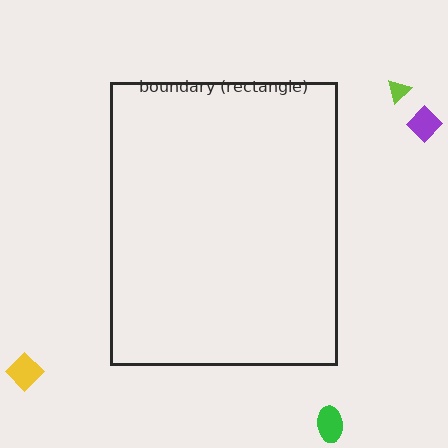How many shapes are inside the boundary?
0 inside, 4 outside.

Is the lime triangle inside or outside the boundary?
Outside.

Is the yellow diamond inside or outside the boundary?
Outside.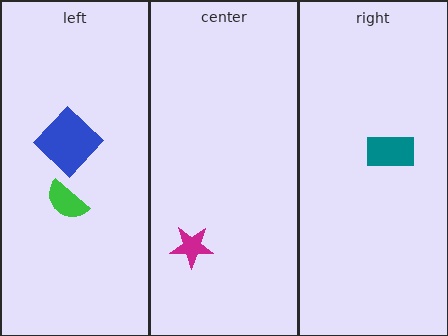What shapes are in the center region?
The magenta star.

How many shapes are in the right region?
1.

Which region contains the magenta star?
The center region.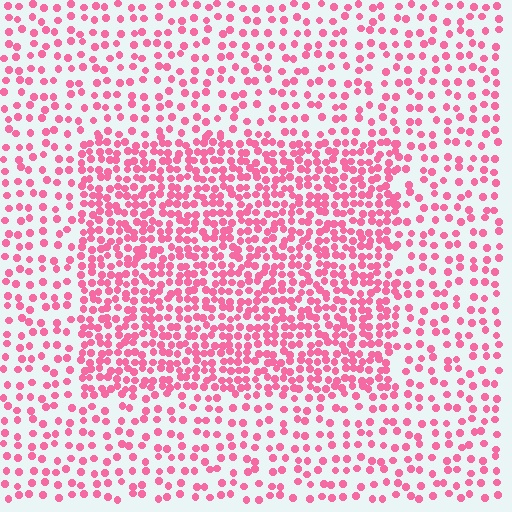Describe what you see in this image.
The image contains small pink elements arranged at two different densities. A rectangle-shaped region is visible where the elements are more densely packed than the surrounding area.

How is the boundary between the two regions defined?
The boundary is defined by a change in element density (approximately 2.1x ratio). All elements are the same color, size, and shape.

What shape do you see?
I see a rectangle.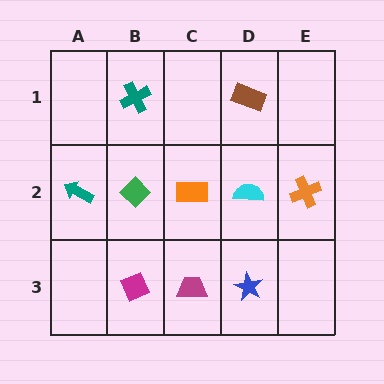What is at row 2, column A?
A teal arrow.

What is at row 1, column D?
A brown rectangle.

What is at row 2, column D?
A cyan semicircle.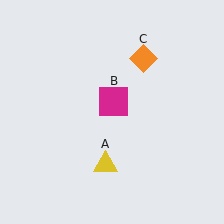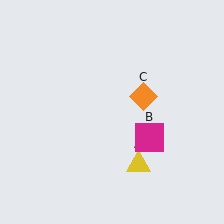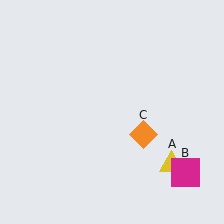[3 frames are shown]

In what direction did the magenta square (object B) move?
The magenta square (object B) moved down and to the right.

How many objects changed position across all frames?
3 objects changed position: yellow triangle (object A), magenta square (object B), orange diamond (object C).